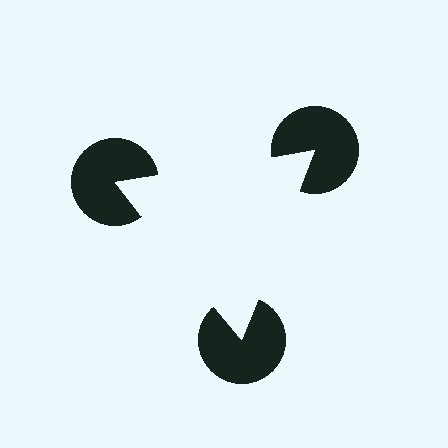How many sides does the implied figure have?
3 sides.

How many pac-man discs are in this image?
There are 3 — one at each vertex of the illusory triangle.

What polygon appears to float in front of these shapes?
An illusory triangle — its edges are inferred from the aligned wedge cuts in the pac-man discs, not physically drawn.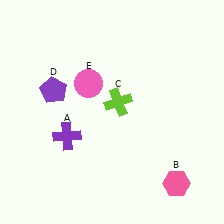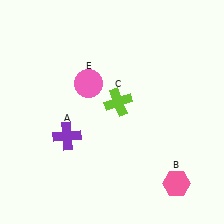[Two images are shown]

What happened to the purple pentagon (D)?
The purple pentagon (D) was removed in Image 2. It was in the top-left area of Image 1.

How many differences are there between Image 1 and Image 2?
There is 1 difference between the two images.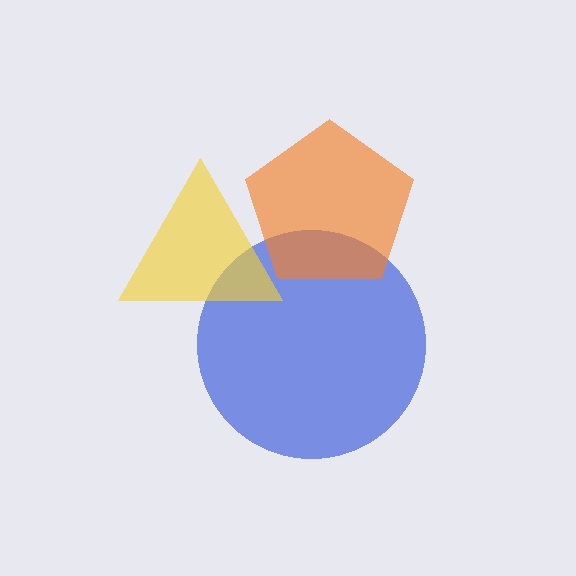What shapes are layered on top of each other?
The layered shapes are: a blue circle, a yellow triangle, an orange pentagon.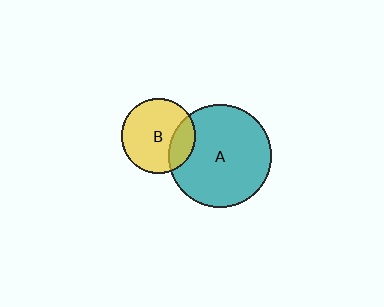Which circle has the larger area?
Circle A (teal).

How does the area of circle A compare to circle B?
Approximately 1.9 times.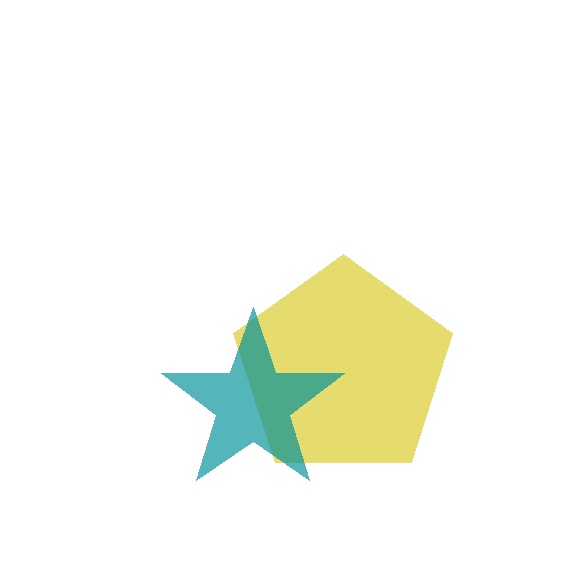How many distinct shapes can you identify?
There are 2 distinct shapes: a yellow pentagon, a teal star.